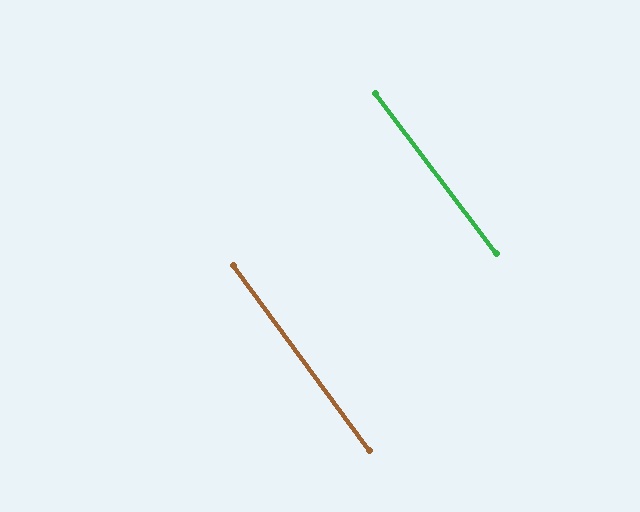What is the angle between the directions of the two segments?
Approximately 1 degree.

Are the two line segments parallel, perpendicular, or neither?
Parallel — their directions differ by only 0.8°.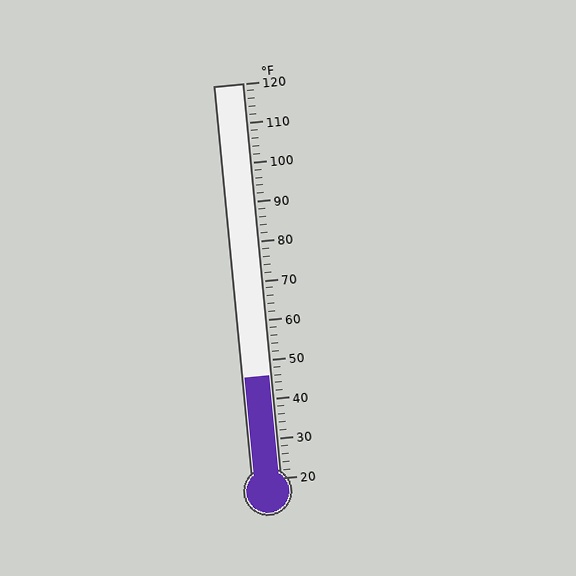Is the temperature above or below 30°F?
The temperature is above 30°F.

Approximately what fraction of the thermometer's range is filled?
The thermometer is filled to approximately 25% of its range.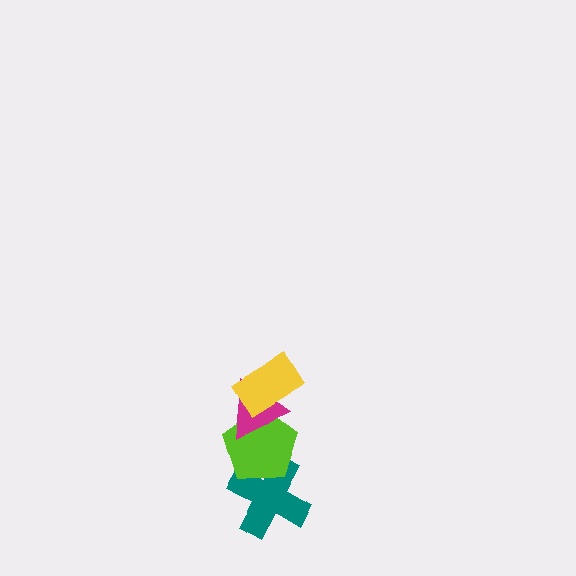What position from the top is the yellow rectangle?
The yellow rectangle is 1st from the top.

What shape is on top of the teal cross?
The lime pentagon is on top of the teal cross.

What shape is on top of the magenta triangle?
The yellow rectangle is on top of the magenta triangle.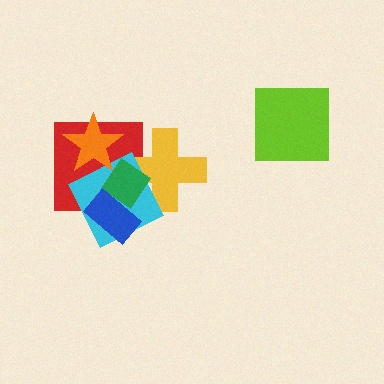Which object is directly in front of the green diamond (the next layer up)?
The blue rectangle is directly in front of the green diamond.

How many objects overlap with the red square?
5 objects overlap with the red square.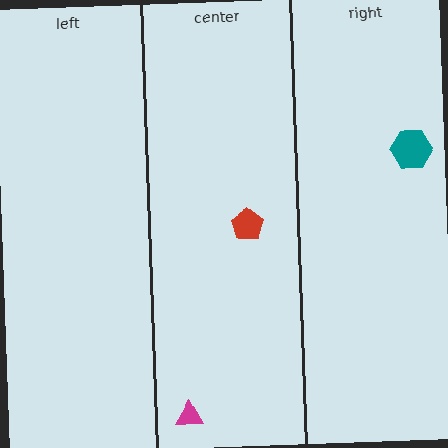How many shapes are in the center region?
2.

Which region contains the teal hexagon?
The right region.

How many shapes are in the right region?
1.